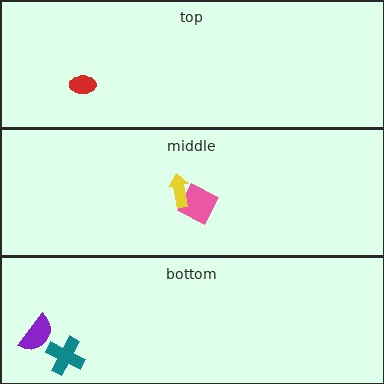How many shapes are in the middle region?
2.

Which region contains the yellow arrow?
The middle region.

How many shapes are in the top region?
1.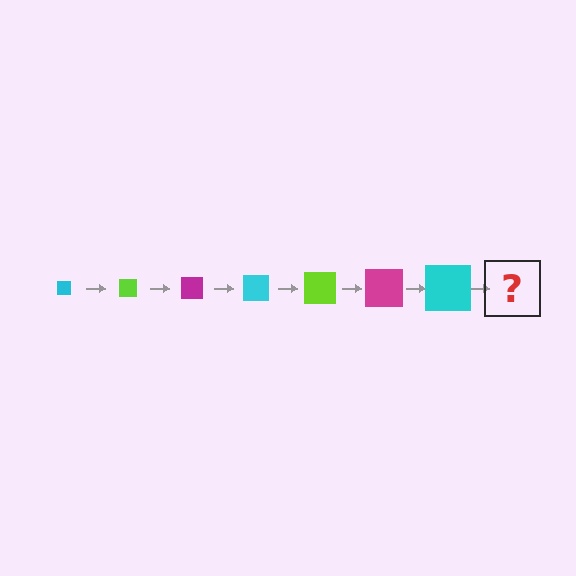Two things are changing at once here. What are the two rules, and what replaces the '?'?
The two rules are that the square grows larger each step and the color cycles through cyan, lime, and magenta. The '?' should be a lime square, larger than the previous one.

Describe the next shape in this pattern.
It should be a lime square, larger than the previous one.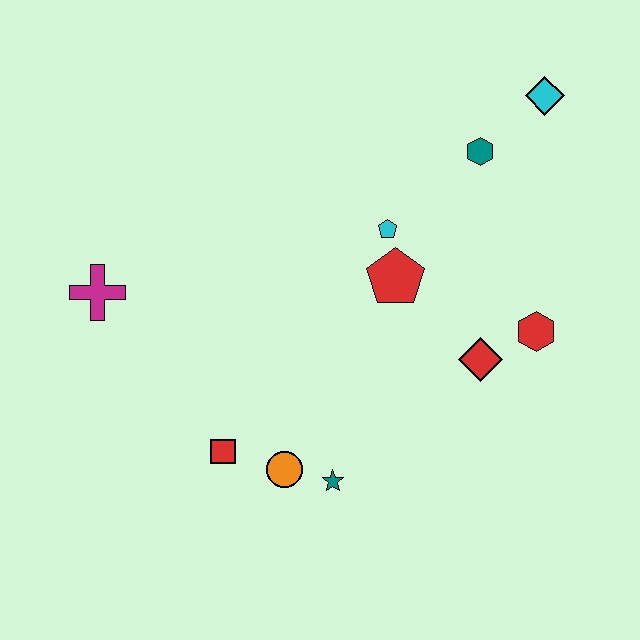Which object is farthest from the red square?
The cyan diamond is farthest from the red square.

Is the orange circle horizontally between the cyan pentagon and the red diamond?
No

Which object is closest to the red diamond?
The red hexagon is closest to the red diamond.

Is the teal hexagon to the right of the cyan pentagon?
Yes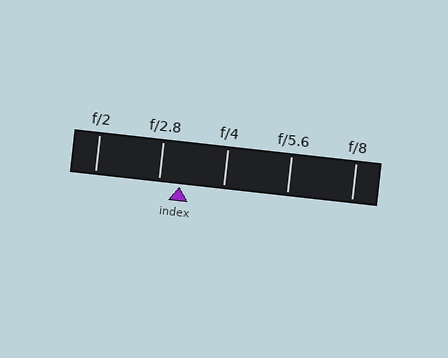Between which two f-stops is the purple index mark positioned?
The index mark is between f/2.8 and f/4.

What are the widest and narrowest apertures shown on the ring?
The widest aperture shown is f/2 and the narrowest is f/8.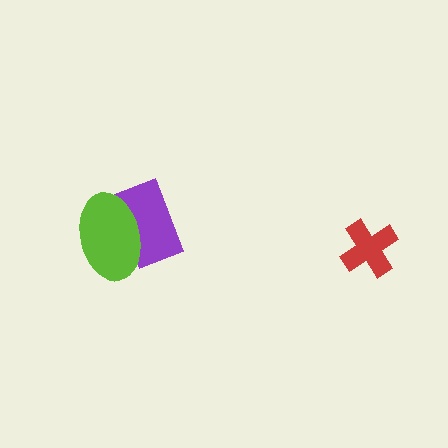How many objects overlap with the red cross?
0 objects overlap with the red cross.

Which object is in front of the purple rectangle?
The lime ellipse is in front of the purple rectangle.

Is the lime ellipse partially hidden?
No, no other shape covers it.